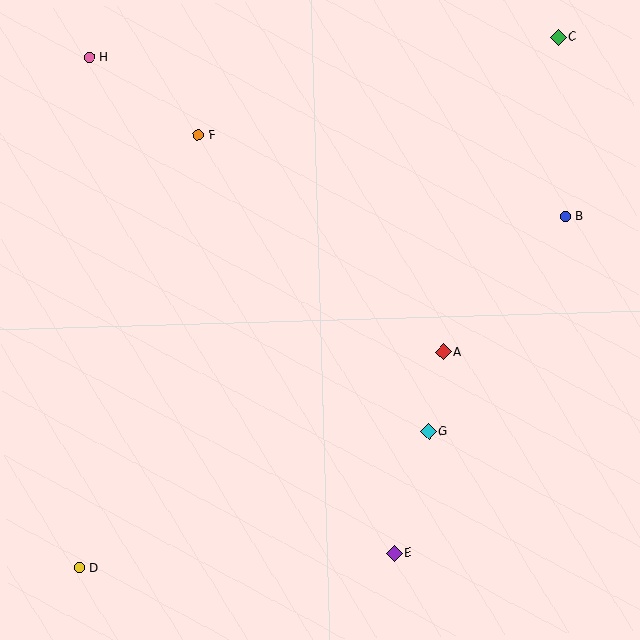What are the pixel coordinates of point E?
Point E is at (394, 553).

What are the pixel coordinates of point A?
Point A is at (443, 352).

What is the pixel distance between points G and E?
The distance between G and E is 126 pixels.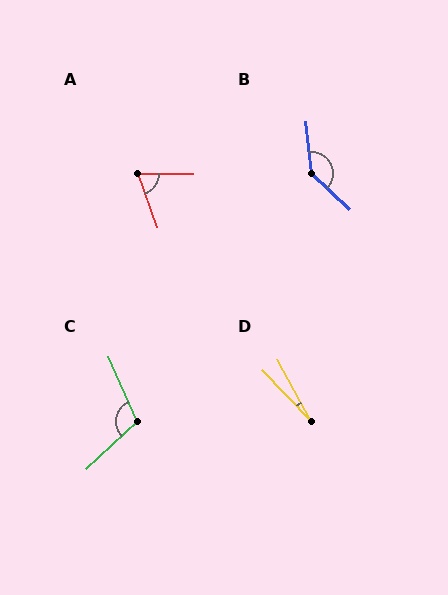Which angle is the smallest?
D, at approximately 15 degrees.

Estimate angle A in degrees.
Approximately 71 degrees.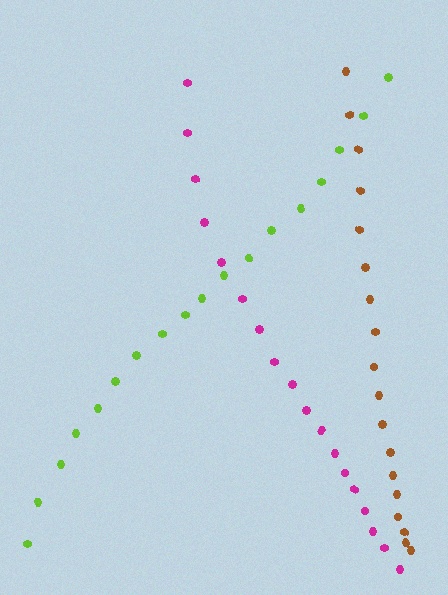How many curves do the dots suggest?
There are 3 distinct paths.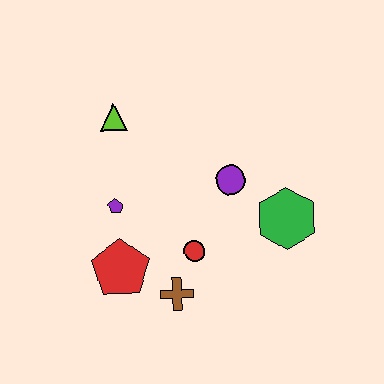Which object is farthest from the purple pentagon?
The green hexagon is farthest from the purple pentagon.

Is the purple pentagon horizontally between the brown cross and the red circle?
No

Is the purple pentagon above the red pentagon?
Yes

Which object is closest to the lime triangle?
The purple pentagon is closest to the lime triangle.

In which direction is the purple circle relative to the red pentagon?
The purple circle is to the right of the red pentagon.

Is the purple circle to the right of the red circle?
Yes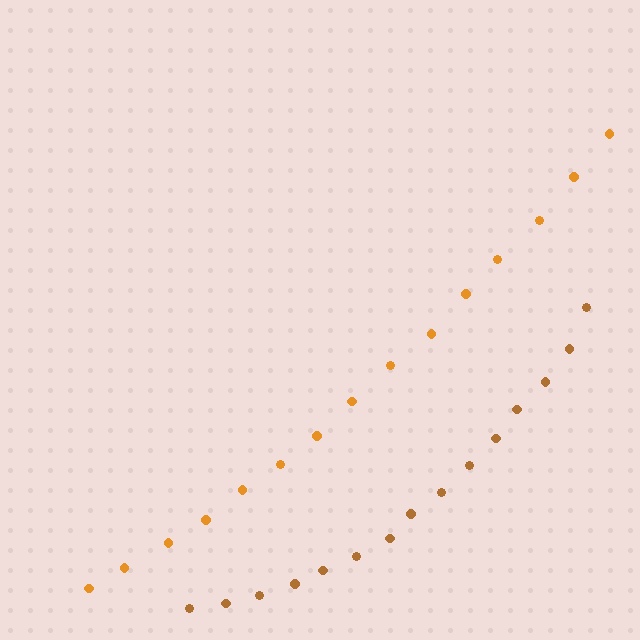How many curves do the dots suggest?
There are 2 distinct paths.